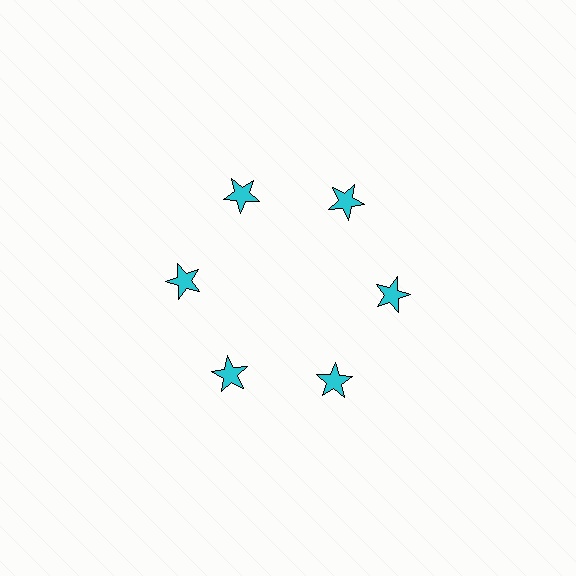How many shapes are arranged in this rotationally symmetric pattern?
There are 6 shapes, arranged in 6 groups of 1.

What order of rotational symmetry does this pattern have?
This pattern has 6-fold rotational symmetry.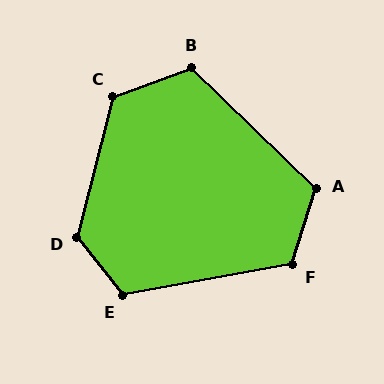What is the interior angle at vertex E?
Approximately 119 degrees (obtuse).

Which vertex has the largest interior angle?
D, at approximately 127 degrees.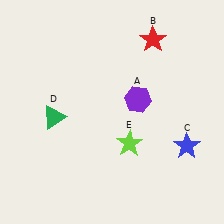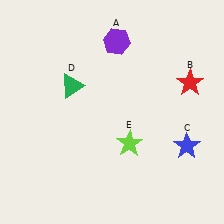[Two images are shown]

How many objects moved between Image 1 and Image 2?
3 objects moved between the two images.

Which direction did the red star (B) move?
The red star (B) moved down.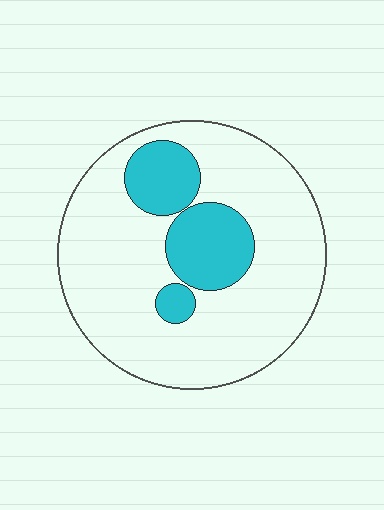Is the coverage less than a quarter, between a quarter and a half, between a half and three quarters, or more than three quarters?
Less than a quarter.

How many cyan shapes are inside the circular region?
3.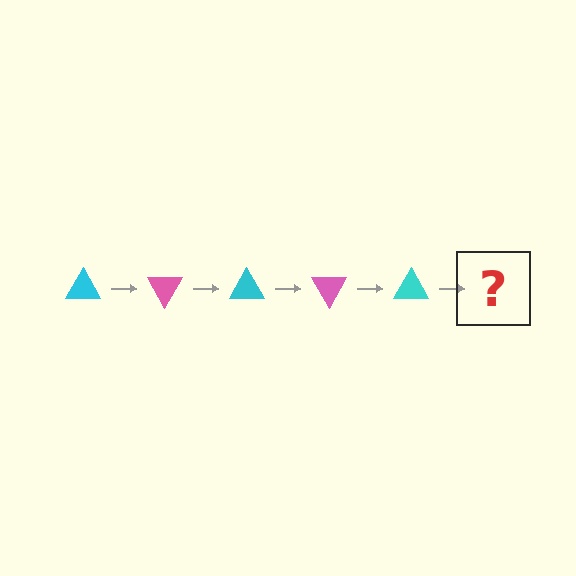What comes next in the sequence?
The next element should be a pink triangle, rotated 300 degrees from the start.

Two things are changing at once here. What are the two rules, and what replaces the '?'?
The two rules are that it rotates 60 degrees each step and the color cycles through cyan and pink. The '?' should be a pink triangle, rotated 300 degrees from the start.